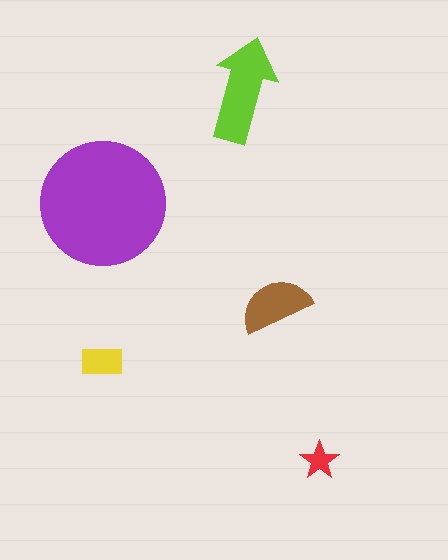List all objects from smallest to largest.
The red star, the yellow rectangle, the brown semicircle, the lime arrow, the purple circle.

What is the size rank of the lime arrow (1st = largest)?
2nd.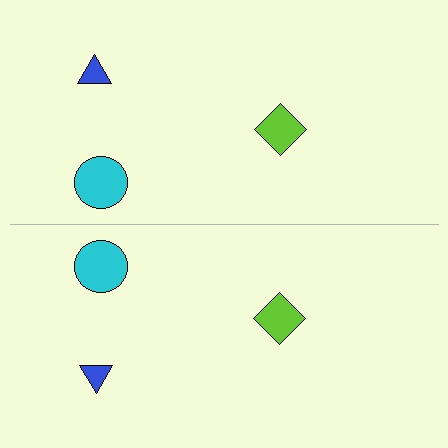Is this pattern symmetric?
Yes, this pattern has bilateral (reflection) symmetry.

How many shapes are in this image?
There are 6 shapes in this image.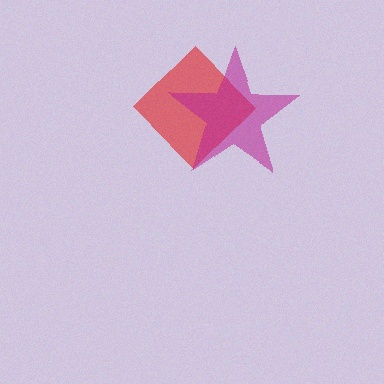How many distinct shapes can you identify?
There are 2 distinct shapes: a red diamond, a magenta star.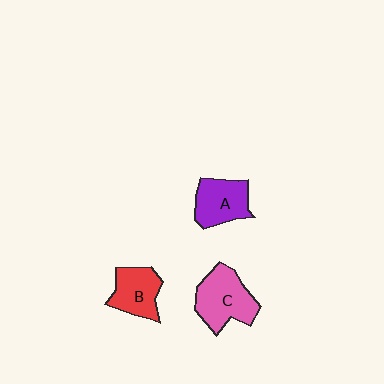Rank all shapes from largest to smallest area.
From largest to smallest: C (pink), A (purple), B (red).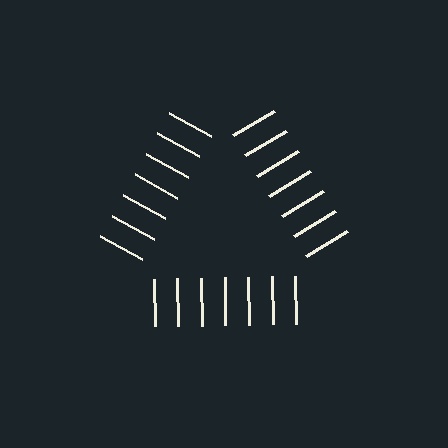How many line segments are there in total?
21 — 7 along each of the 3 edges.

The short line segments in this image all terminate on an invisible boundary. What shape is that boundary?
An illusory triangle — the line segments terminate on its edges but no continuous stroke is drawn.